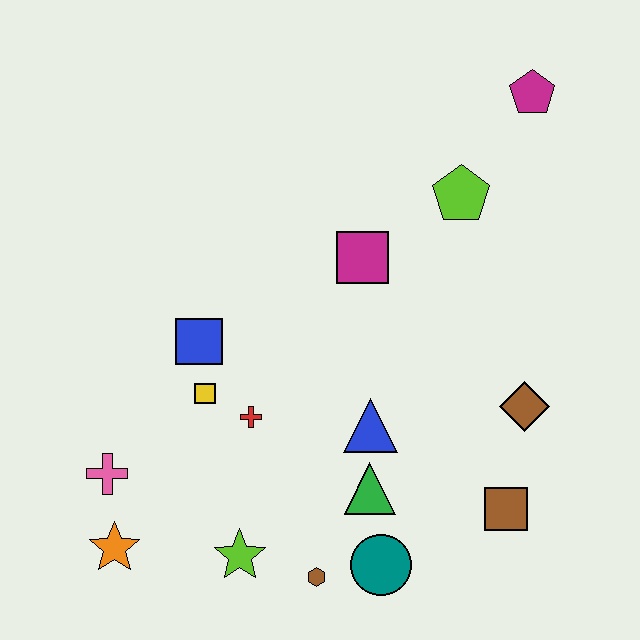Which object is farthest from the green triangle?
The magenta pentagon is farthest from the green triangle.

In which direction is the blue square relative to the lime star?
The blue square is above the lime star.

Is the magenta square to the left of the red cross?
No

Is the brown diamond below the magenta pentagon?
Yes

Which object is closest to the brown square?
The brown diamond is closest to the brown square.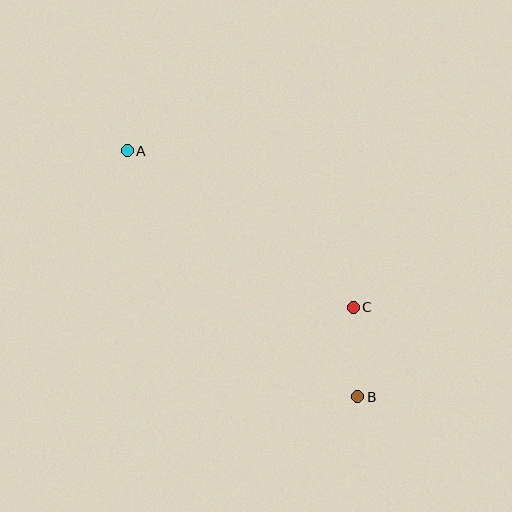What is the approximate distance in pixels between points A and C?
The distance between A and C is approximately 275 pixels.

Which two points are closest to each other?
Points B and C are closest to each other.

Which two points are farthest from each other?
Points A and B are farthest from each other.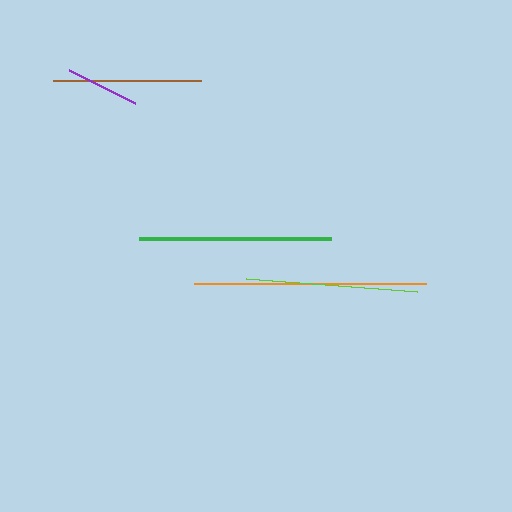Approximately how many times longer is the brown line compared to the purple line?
The brown line is approximately 2.0 times the length of the purple line.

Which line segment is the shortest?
The purple line is the shortest at approximately 73 pixels.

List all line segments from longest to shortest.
From longest to shortest: orange, green, lime, brown, purple.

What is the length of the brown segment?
The brown segment is approximately 147 pixels long.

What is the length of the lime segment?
The lime segment is approximately 172 pixels long.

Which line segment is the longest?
The orange line is the longest at approximately 232 pixels.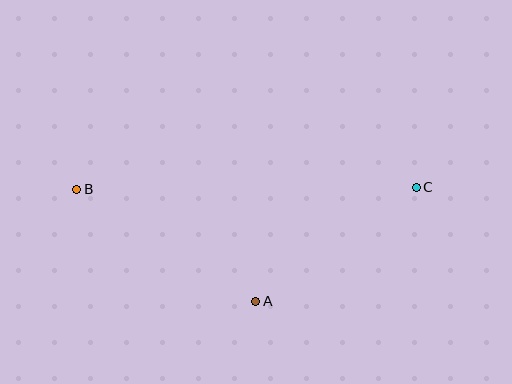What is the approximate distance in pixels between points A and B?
The distance between A and B is approximately 211 pixels.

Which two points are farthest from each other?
Points B and C are farthest from each other.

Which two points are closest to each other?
Points A and C are closest to each other.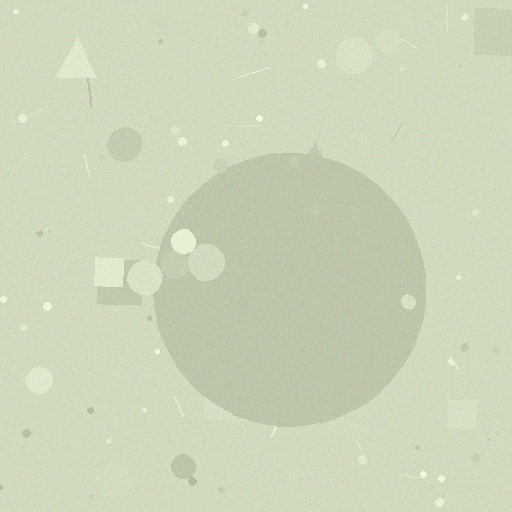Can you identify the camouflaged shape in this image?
The camouflaged shape is a circle.